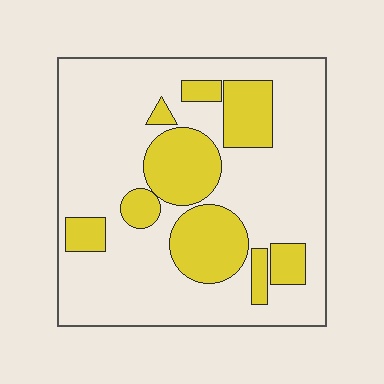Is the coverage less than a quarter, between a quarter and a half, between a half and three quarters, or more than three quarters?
Between a quarter and a half.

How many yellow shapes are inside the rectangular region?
9.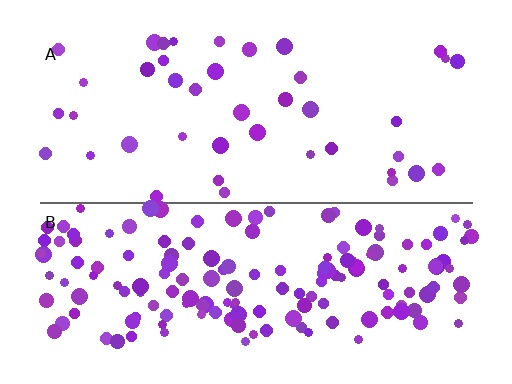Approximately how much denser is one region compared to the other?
Approximately 3.8× — region B over region A.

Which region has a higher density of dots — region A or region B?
B (the bottom).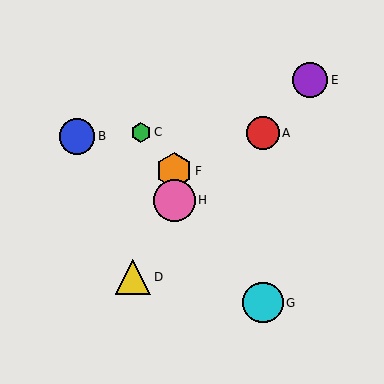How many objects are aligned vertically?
2 objects (F, H) are aligned vertically.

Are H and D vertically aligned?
No, H is at x≈174 and D is at x≈133.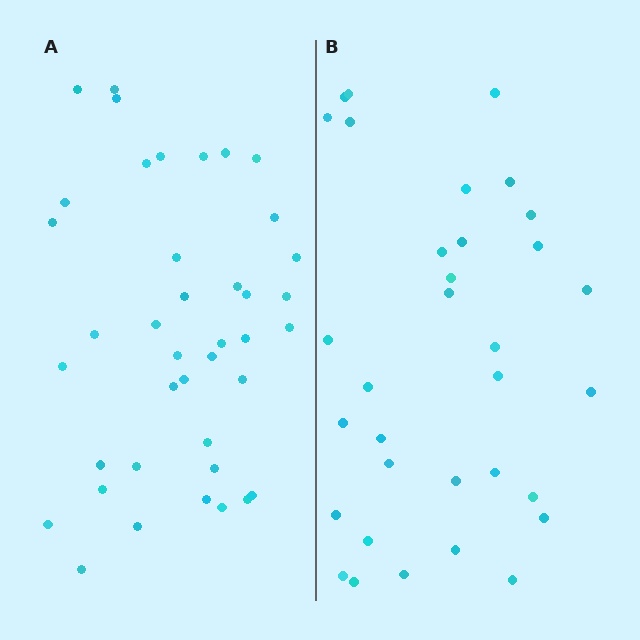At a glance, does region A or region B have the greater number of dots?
Region A (the left region) has more dots.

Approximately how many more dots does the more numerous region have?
Region A has roughly 8 or so more dots than region B.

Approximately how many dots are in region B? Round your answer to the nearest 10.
About 30 dots. (The exact count is 33, which rounds to 30.)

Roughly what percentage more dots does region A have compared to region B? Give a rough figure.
About 20% more.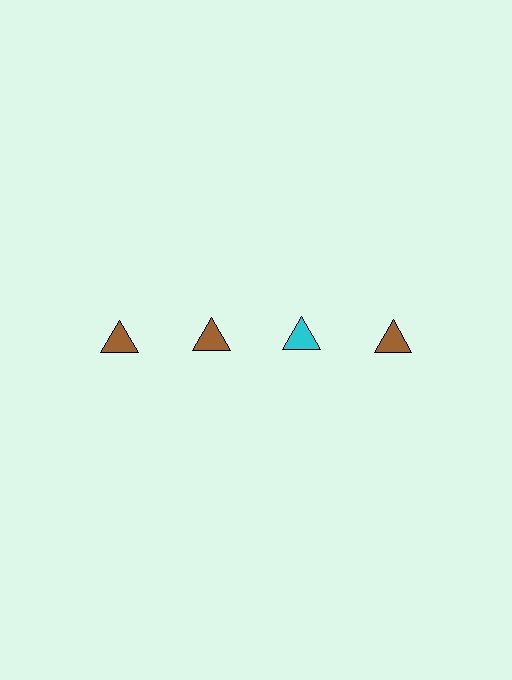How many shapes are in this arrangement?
There are 4 shapes arranged in a grid pattern.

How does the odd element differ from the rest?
It has a different color: cyan instead of brown.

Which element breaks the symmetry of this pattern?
The cyan triangle in the top row, center column breaks the symmetry. All other shapes are brown triangles.